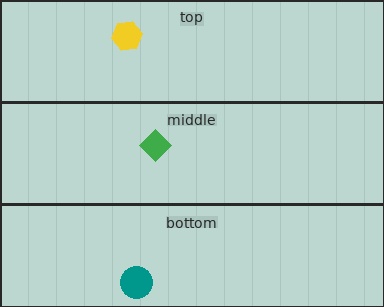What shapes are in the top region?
The yellow hexagon.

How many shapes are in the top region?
1.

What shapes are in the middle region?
The green diamond.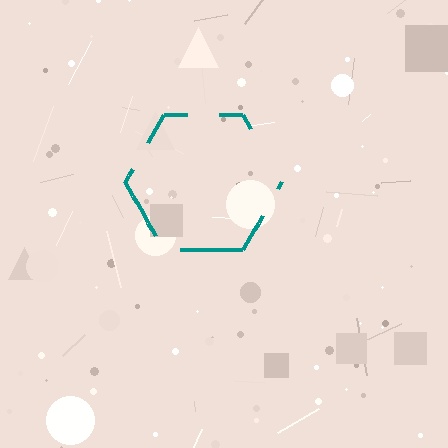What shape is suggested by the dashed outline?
The dashed outline suggests a hexagon.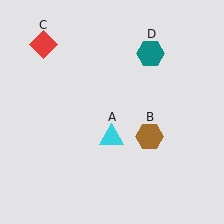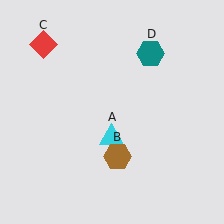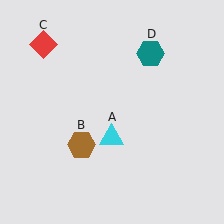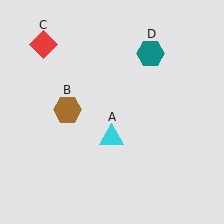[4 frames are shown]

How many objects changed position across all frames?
1 object changed position: brown hexagon (object B).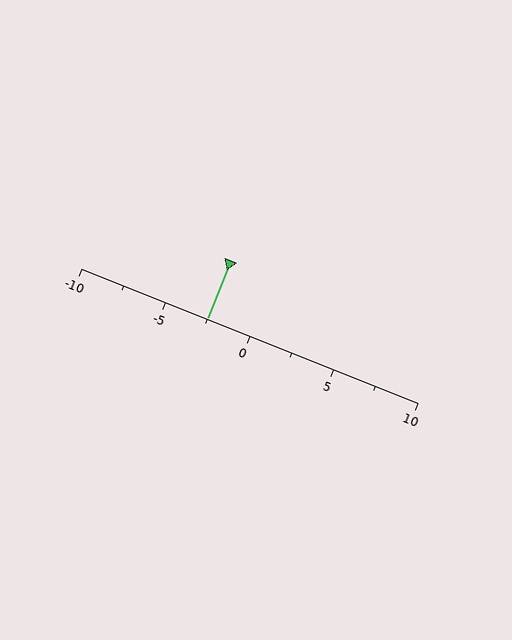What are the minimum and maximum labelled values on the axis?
The axis runs from -10 to 10.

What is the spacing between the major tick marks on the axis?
The major ticks are spaced 5 apart.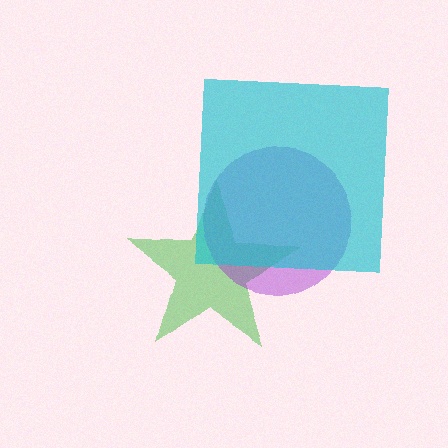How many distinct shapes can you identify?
There are 3 distinct shapes: a green star, a purple circle, a cyan square.